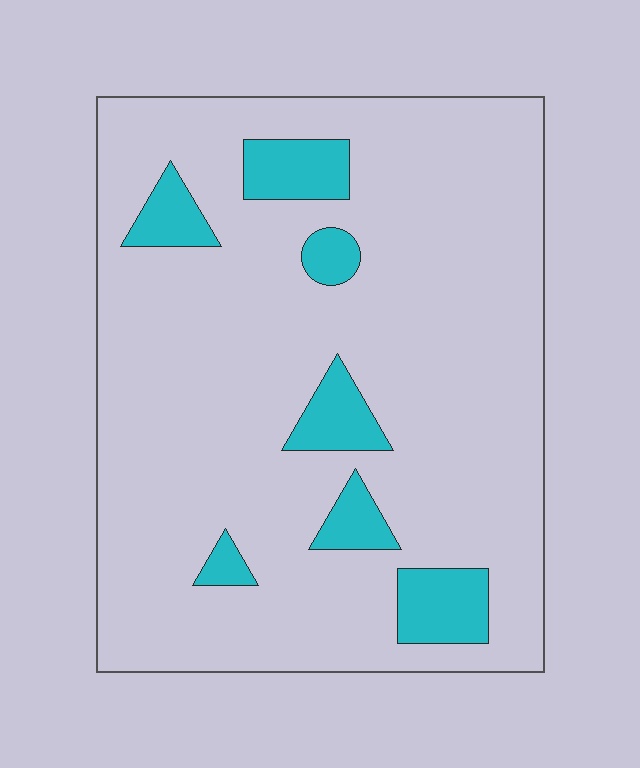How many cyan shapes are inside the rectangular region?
7.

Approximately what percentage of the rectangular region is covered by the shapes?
Approximately 10%.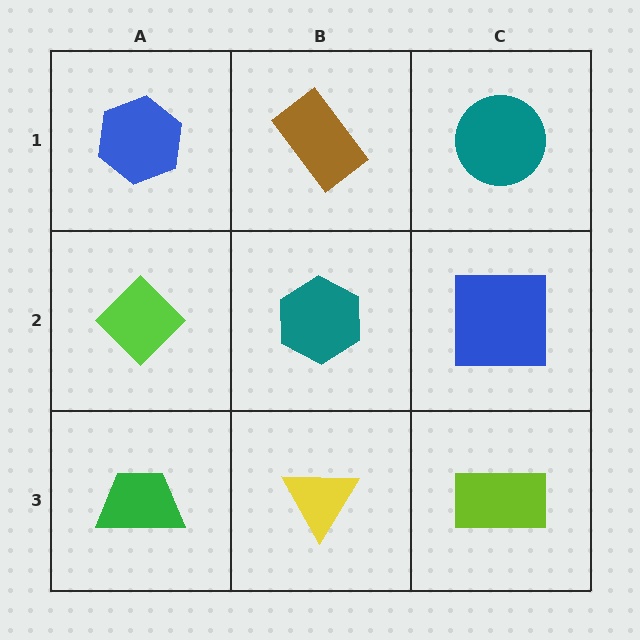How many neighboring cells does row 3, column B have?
3.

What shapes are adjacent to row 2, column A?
A blue hexagon (row 1, column A), a green trapezoid (row 3, column A), a teal hexagon (row 2, column B).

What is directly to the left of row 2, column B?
A lime diamond.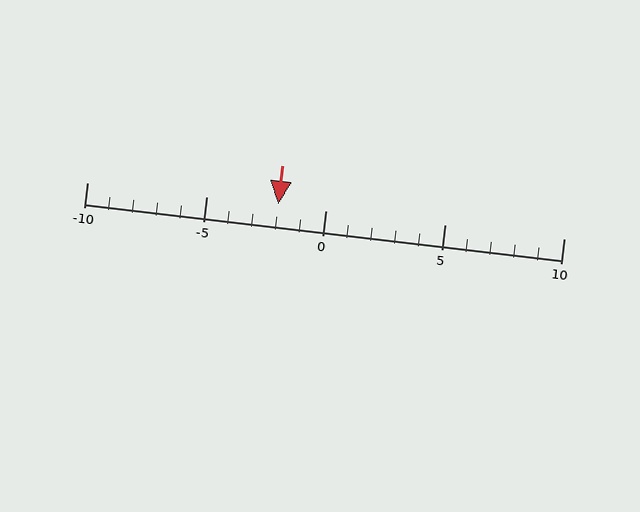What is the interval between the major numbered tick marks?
The major tick marks are spaced 5 units apart.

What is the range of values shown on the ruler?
The ruler shows values from -10 to 10.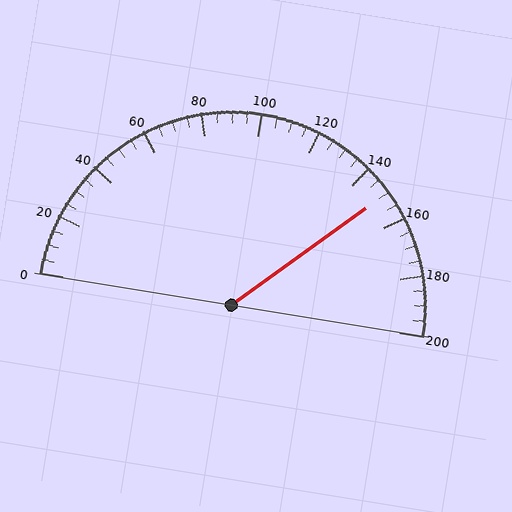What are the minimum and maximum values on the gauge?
The gauge ranges from 0 to 200.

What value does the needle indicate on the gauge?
The needle indicates approximately 150.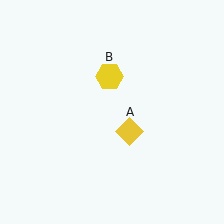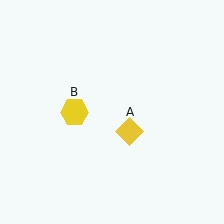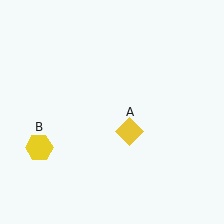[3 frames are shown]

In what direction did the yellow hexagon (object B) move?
The yellow hexagon (object B) moved down and to the left.